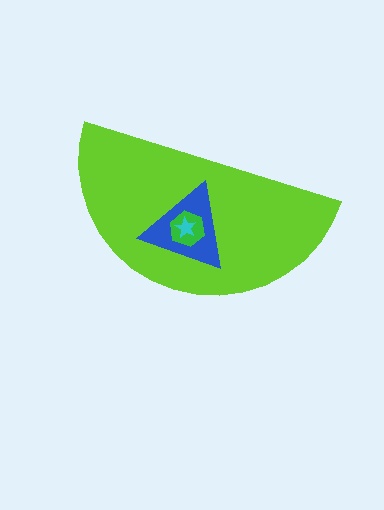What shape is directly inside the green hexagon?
The cyan star.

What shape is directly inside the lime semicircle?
The blue triangle.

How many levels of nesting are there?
4.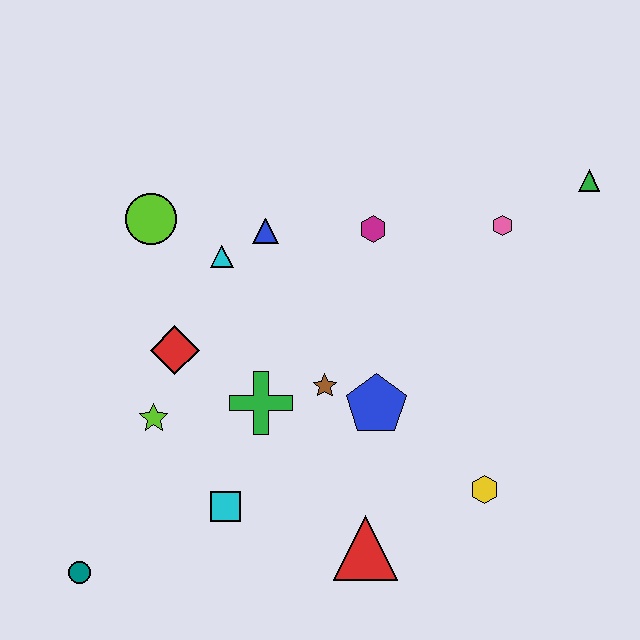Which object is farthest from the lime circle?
The green triangle is farthest from the lime circle.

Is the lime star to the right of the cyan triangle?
No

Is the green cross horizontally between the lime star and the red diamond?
No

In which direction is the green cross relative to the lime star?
The green cross is to the right of the lime star.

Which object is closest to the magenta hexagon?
The blue triangle is closest to the magenta hexagon.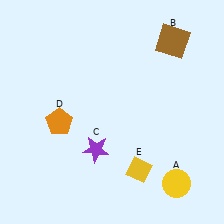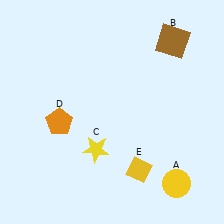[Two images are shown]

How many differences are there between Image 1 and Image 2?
There is 1 difference between the two images.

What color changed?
The star (C) changed from purple in Image 1 to yellow in Image 2.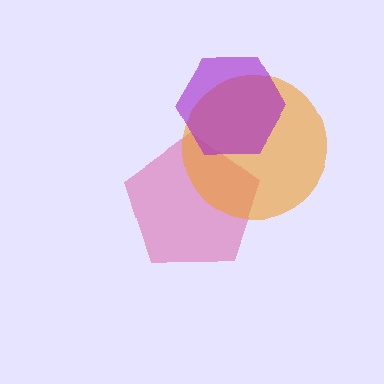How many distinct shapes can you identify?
There are 3 distinct shapes: a pink pentagon, an orange circle, a purple hexagon.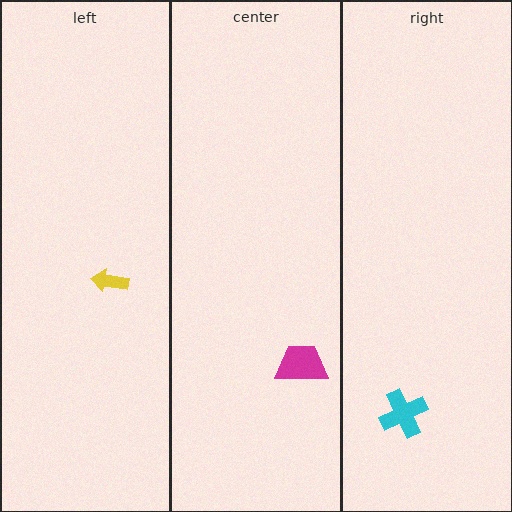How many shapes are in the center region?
1.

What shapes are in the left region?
The yellow arrow.